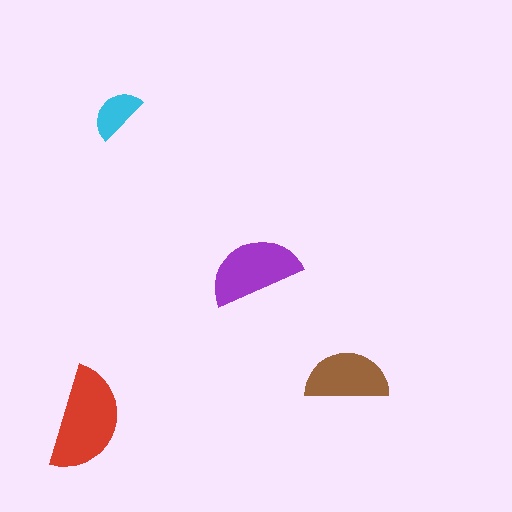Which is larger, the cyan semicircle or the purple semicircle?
The purple one.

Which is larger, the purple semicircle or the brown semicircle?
The purple one.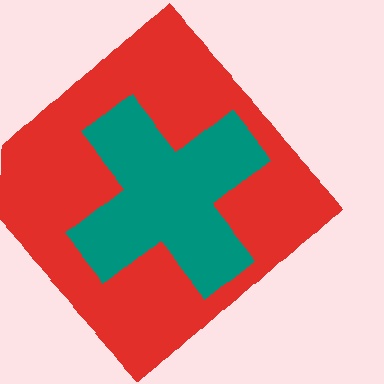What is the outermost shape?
The red diamond.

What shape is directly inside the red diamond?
The teal cross.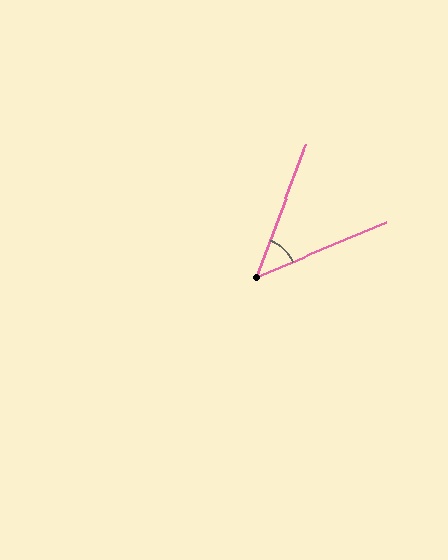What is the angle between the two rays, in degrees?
Approximately 47 degrees.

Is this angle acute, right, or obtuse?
It is acute.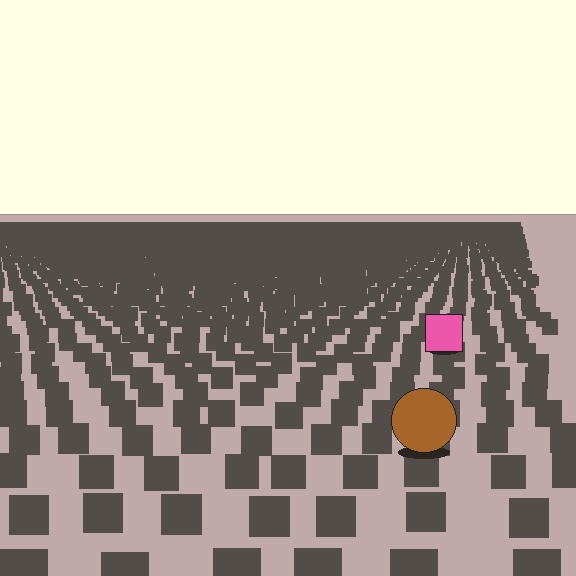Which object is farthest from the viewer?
The pink square is farthest from the viewer. It appears smaller and the ground texture around it is denser.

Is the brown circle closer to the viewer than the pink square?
Yes. The brown circle is closer — you can tell from the texture gradient: the ground texture is coarser near it.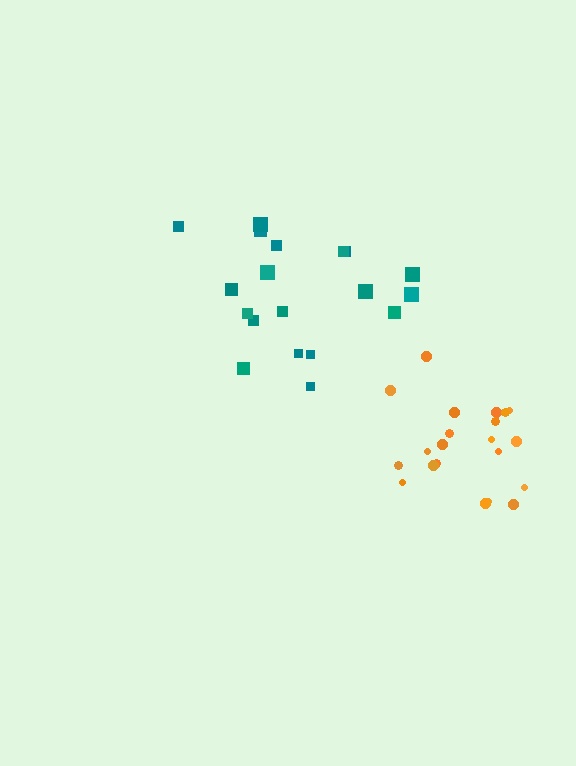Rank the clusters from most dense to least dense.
orange, teal.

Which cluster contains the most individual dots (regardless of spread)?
Orange (21).